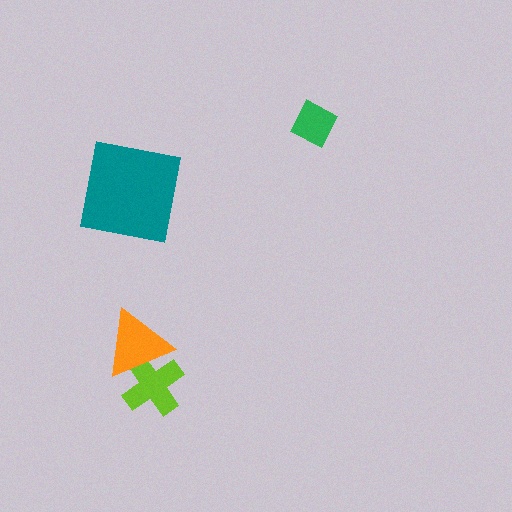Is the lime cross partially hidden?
Yes, it is partially covered by another shape.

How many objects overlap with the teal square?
0 objects overlap with the teal square.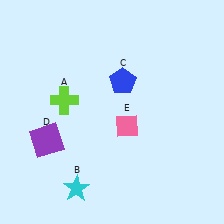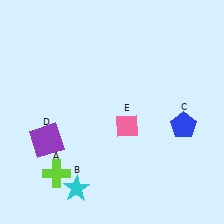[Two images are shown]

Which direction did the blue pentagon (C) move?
The blue pentagon (C) moved right.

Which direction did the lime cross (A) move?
The lime cross (A) moved down.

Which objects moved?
The objects that moved are: the lime cross (A), the blue pentagon (C).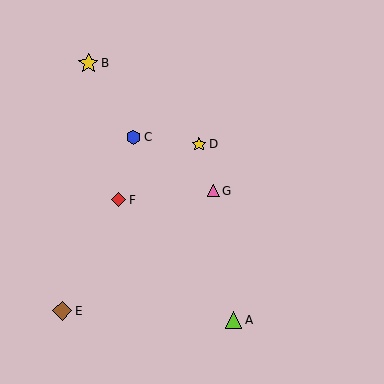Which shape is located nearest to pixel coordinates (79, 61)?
The yellow star (labeled B) at (88, 63) is nearest to that location.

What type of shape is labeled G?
Shape G is a pink triangle.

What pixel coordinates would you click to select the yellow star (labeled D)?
Click at (199, 144) to select the yellow star D.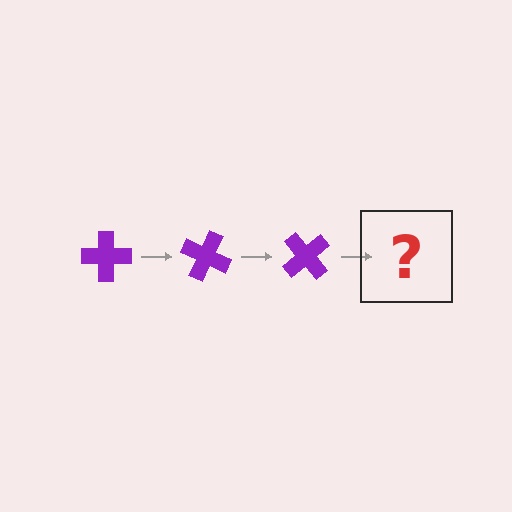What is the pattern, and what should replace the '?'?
The pattern is that the cross rotates 25 degrees each step. The '?' should be a purple cross rotated 75 degrees.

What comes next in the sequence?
The next element should be a purple cross rotated 75 degrees.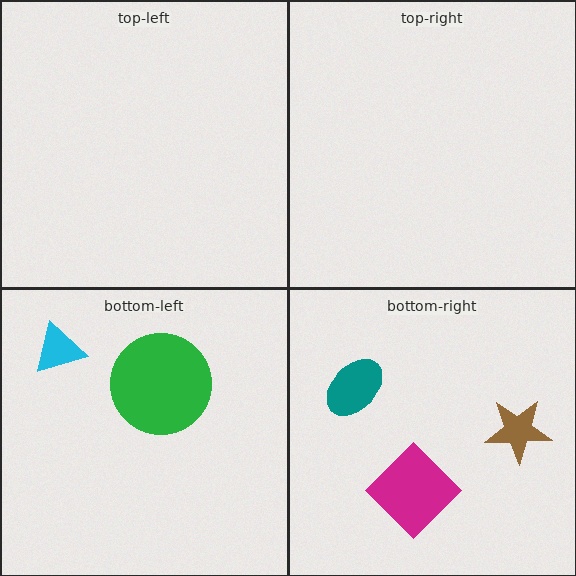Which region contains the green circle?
The bottom-left region.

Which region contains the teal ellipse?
The bottom-right region.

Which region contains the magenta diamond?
The bottom-right region.